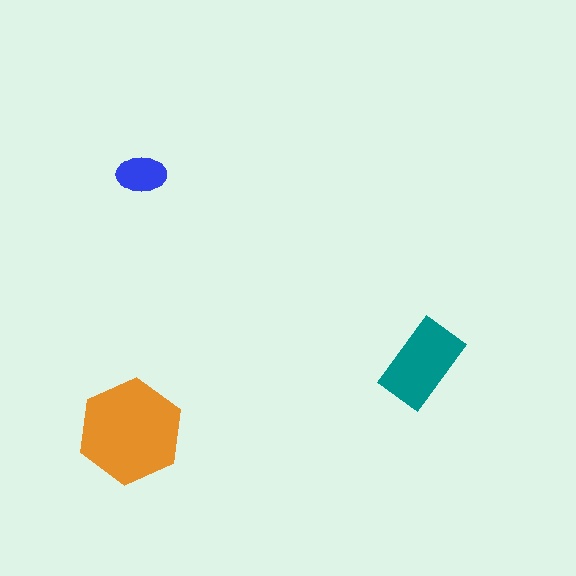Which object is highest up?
The blue ellipse is topmost.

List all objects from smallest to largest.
The blue ellipse, the teal rectangle, the orange hexagon.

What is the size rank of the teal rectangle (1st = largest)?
2nd.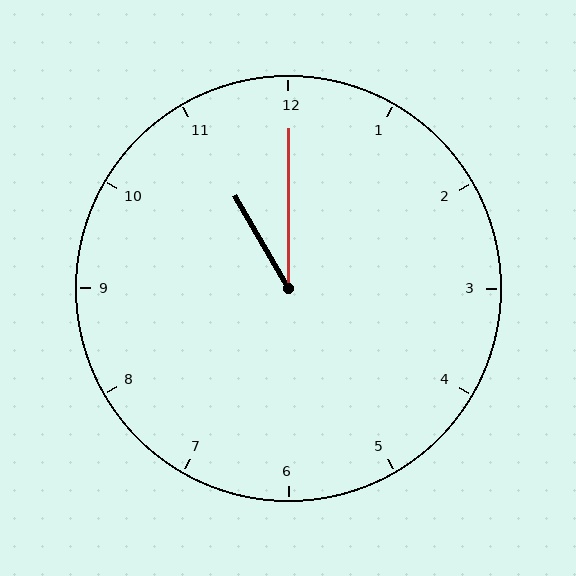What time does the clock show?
11:00.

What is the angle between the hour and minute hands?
Approximately 30 degrees.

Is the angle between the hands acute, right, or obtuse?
It is acute.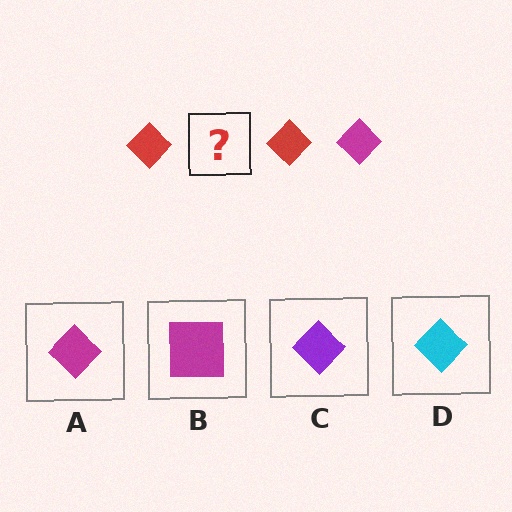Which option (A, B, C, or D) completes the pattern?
A.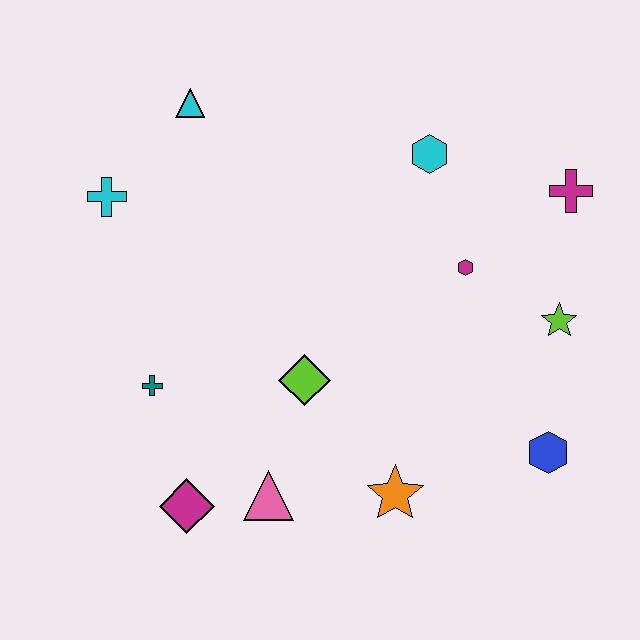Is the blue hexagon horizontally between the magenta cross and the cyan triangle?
Yes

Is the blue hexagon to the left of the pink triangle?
No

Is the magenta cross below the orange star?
No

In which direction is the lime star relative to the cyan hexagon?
The lime star is below the cyan hexagon.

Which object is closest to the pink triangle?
The magenta diamond is closest to the pink triangle.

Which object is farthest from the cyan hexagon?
The magenta diamond is farthest from the cyan hexagon.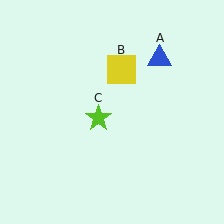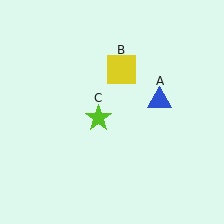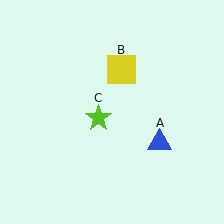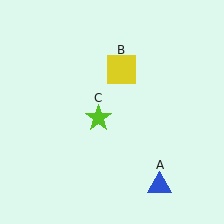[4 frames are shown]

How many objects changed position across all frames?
1 object changed position: blue triangle (object A).